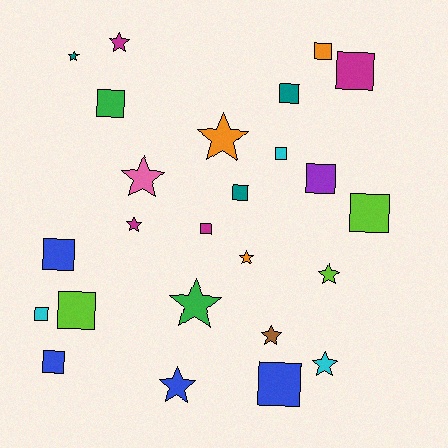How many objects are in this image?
There are 25 objects.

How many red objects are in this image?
There are no red objects.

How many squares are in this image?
There are 14 squares.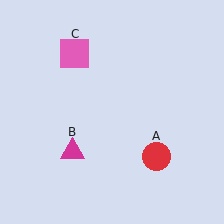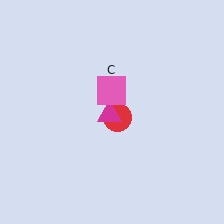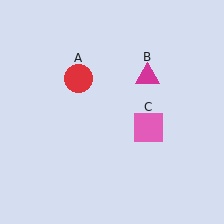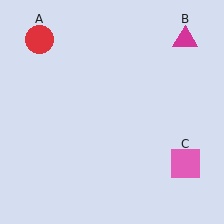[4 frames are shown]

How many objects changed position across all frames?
3 objects changed position: red circle (object A), magenta triangle (object B), pink square (object C).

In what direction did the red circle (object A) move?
The red circle (object A) moved up and to the left.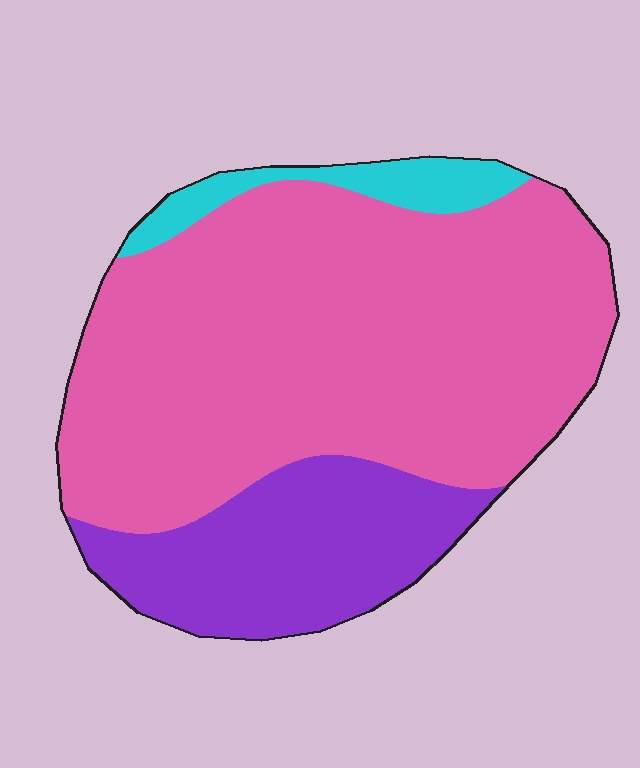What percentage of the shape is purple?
Purple takes up about one quarter (1/4) of the shape.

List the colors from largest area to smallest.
From largest to smallest: pink, purple, cyan.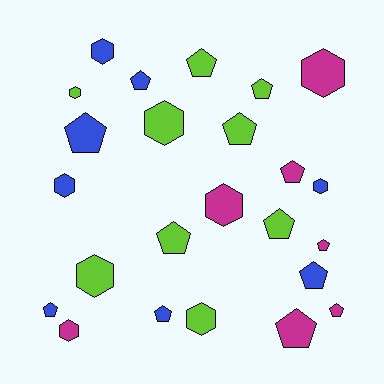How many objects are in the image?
There are 24 objects.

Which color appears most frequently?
Lime, with 9 objects.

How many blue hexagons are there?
There are 3 blue hexagons.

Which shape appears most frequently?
Pentagon, with 14 objects.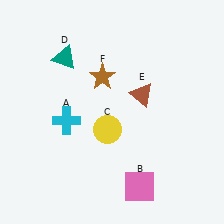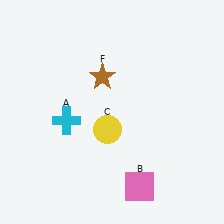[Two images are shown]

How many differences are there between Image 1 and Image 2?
There are 2 differences between the two images.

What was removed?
The brown triangle (E), the teal triangle (D) were removed in Image 2.